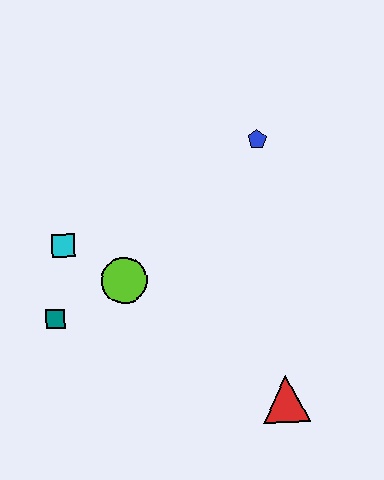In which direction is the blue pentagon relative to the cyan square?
The blue pentagon is to the right of the cyan square.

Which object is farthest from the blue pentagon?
The teal square is farthest from the blue pentagon.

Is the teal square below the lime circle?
Yes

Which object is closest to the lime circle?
The cyan square is closest to the lime circle.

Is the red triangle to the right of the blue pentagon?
Yes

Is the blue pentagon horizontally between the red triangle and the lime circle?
Yes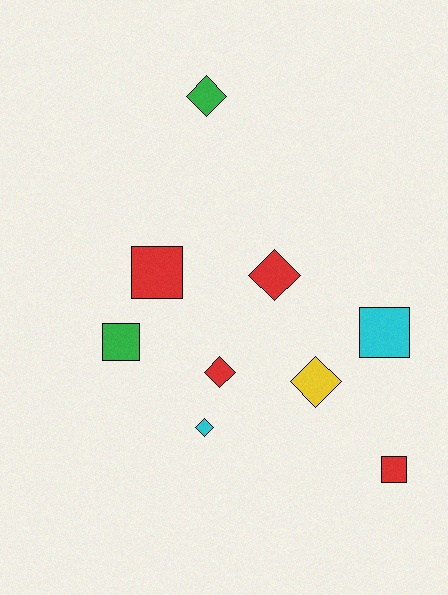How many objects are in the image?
There are 9 objects.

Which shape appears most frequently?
Diamond, with 5 objects.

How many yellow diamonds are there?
There is 1 yellow diamond.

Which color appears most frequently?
Red, with 4 objects.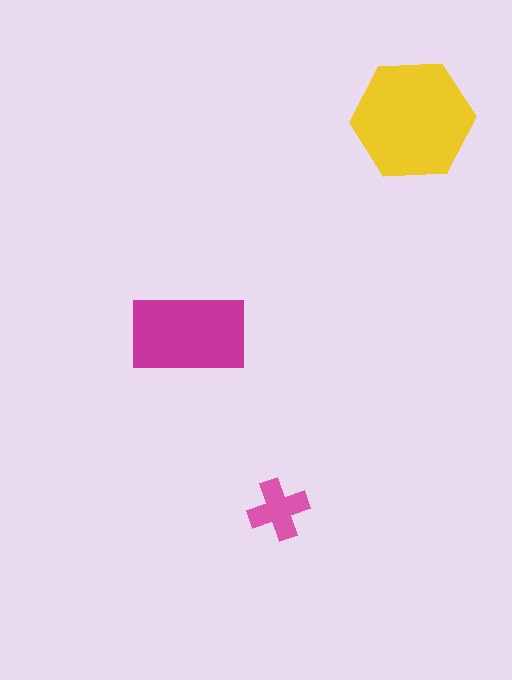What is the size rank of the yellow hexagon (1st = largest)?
1st.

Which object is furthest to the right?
The yellow hexagon is rightmost.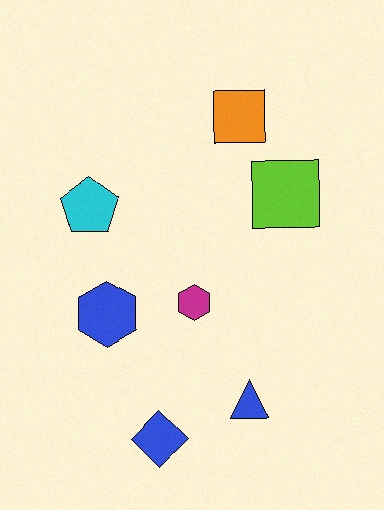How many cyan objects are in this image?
There is 1 cyan object.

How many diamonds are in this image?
There is 1 diamond.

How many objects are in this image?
There are 7 objects.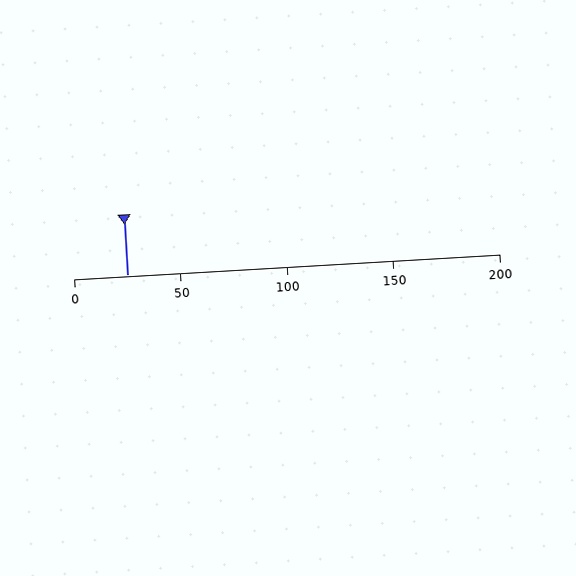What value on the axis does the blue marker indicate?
The marker indicates approximately 25.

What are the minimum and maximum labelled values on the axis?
The axis runs from 0 to 200.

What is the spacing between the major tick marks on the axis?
The major ticks are spaced 50 apart.